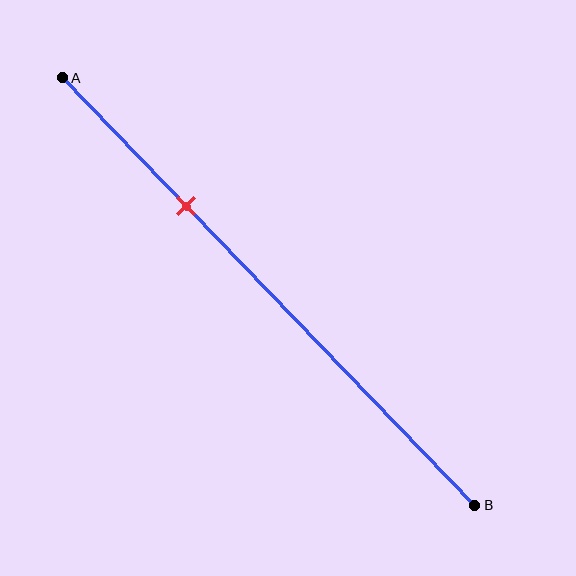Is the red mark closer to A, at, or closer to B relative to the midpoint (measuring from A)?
The red mark is closer to point A than the midpoint of segment AB.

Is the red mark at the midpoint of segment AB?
No, the mark is at about 30% from A, not at the 50% midpoint.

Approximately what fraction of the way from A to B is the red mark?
The red mark is approximately 30% of the way from A to B.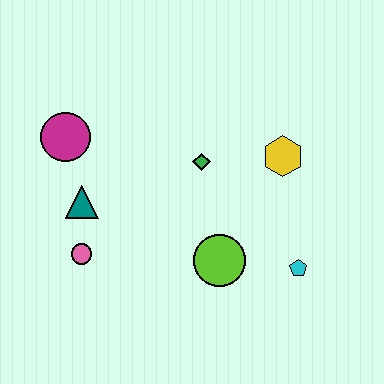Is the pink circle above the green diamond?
No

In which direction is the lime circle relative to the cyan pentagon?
The lime circle is to the left of the cyan pentagon.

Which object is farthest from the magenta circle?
The cyan pentagon is farthest from the magenta circle.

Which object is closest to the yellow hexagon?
The green diamond is closest to the yellow hexagon.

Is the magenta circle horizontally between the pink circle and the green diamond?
No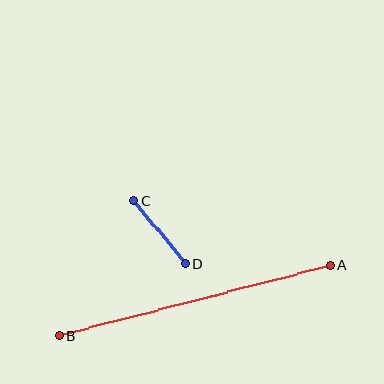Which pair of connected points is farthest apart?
Points A and B are farthest apart.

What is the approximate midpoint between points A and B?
The midpoint is at approximately (195, 301) pixels.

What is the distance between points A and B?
The distance is approximately 280 pixels.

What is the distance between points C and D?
The distance is approximately 82 pixels.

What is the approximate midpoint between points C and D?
The midpoint is at approximately (159, 232) pixels.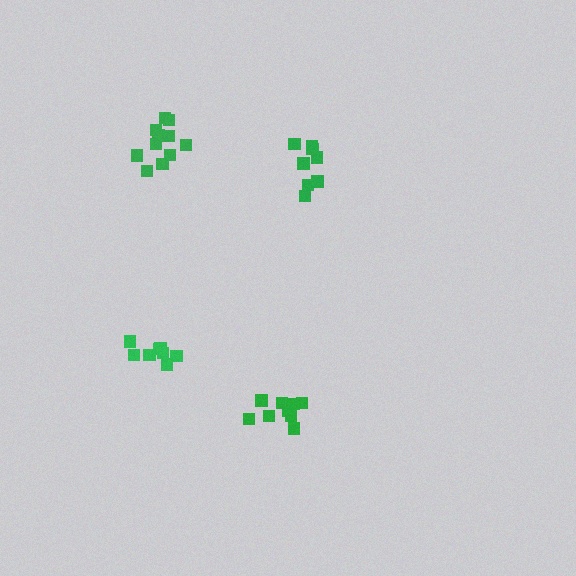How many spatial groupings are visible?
There are 4 spatial groupings.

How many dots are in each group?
Group 1: 8 dots, Group 2: 8 dots, Group 3: 9 dots, Group 4: 11 dots (36 total).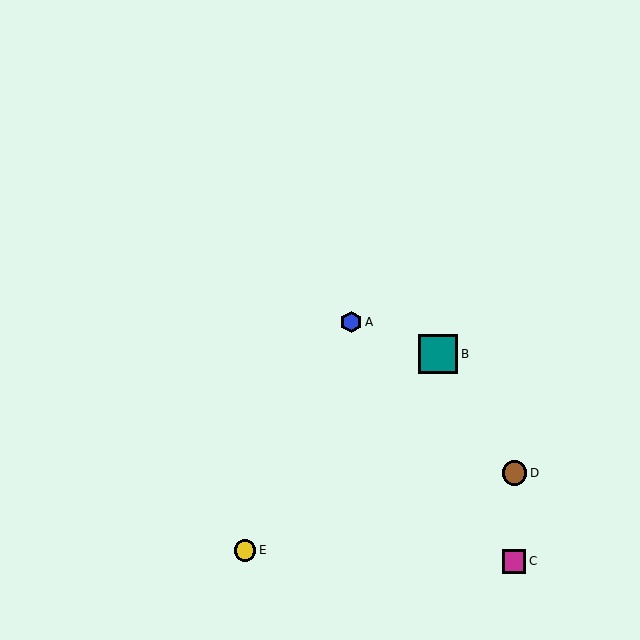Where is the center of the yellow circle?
The center of the yellow circle is at (245, 550).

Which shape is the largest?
The teal square (labeled B) is the largest.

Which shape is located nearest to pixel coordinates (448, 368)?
The teal square (labeled B) at (438, 354) is nearest to that location.